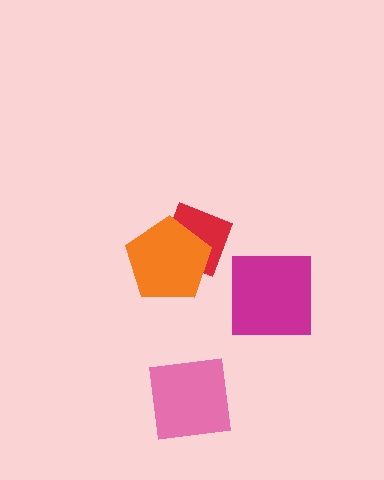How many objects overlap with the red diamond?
1 object overlaps with the red diamond.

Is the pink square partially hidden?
No, no other shape covers it.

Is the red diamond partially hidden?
Yes, it is partially covered by another shape.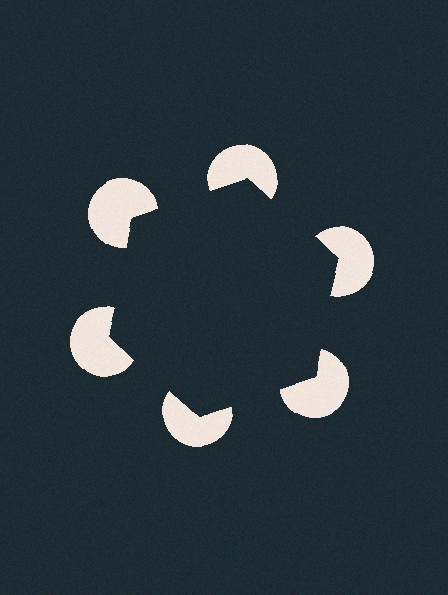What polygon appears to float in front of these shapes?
An illusory hexagon — its edges are inferred from the aligned wedge cuts in the pac-man discs, not physically drawn.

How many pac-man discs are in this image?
There are 6 — one at each vertex of the illusory hexagon.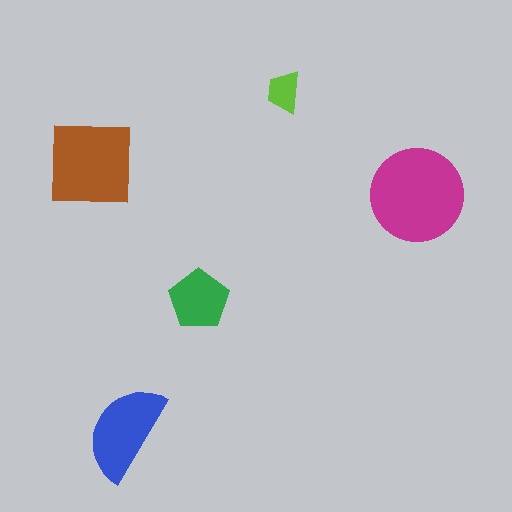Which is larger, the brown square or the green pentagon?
The brown square.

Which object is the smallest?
The lime trapezoid.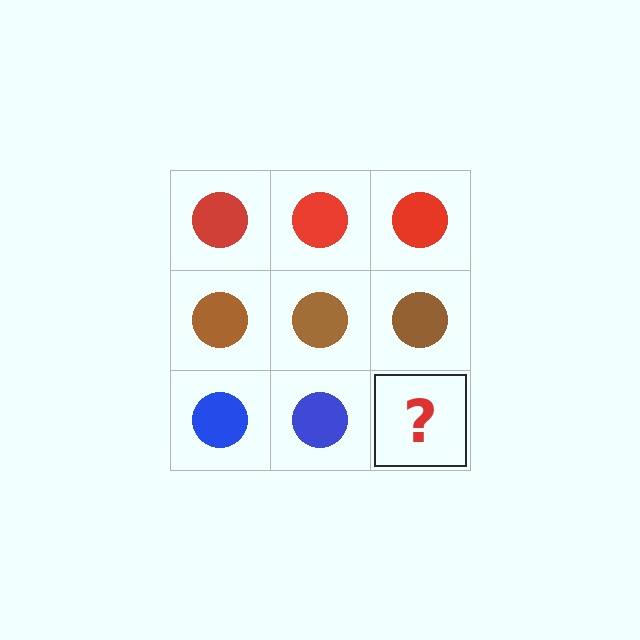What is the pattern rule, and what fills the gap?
The rule is that each row has a consistent color. The gap should be filled with a blue circle.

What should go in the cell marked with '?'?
The missing cell should contain a blue circle.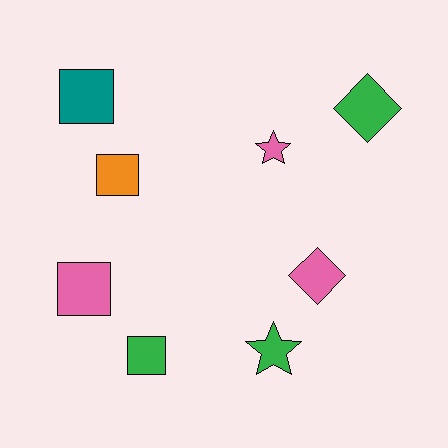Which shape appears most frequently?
Square, with 4 objects.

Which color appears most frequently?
Pink, with 3 objects.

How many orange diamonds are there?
There are no orange diamonds.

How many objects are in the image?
There are 8 objects.